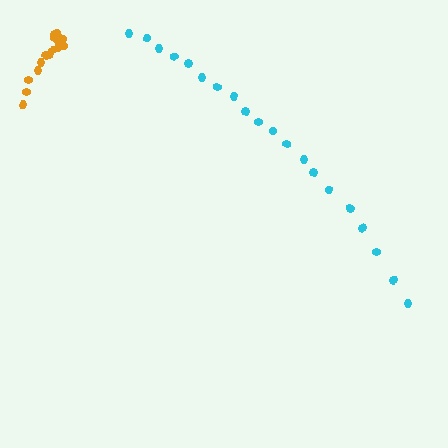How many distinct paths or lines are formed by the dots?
There are 2 distinct paths.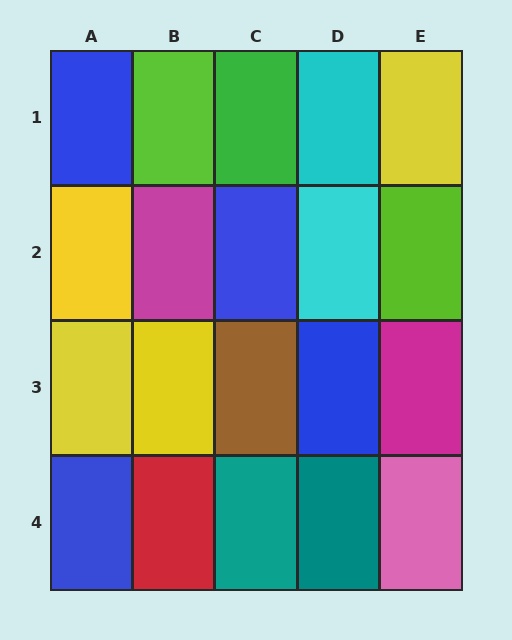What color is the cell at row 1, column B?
Lime.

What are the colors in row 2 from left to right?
Yellow, magenta, blue, cyan, lime.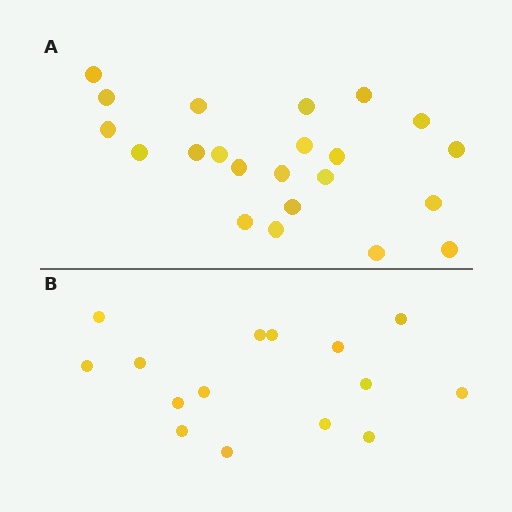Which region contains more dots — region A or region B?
Region A (the top region) has more dots.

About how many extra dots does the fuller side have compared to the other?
Region A has roughly 8 or so more dots than region B.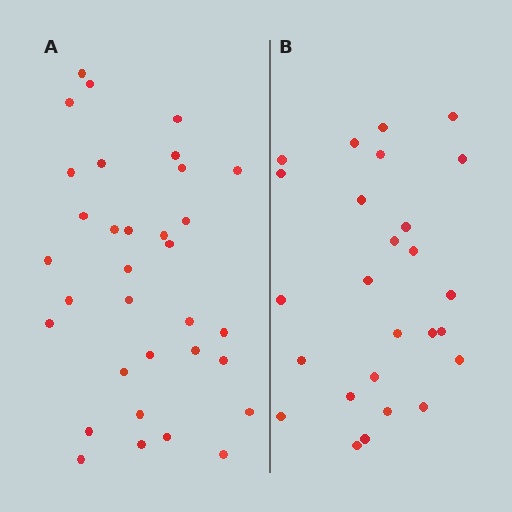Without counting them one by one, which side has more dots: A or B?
Region A (the left region) has more dots.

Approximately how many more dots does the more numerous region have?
Region A has roughly 8 or so more dots than region B.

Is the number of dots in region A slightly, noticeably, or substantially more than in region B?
Region A has noticeably more, but not dramatically so. The ratio is roughly 1.3 to 1.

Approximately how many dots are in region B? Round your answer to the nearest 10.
About 30 dots. (The exact count is 26, which rounds to 30.)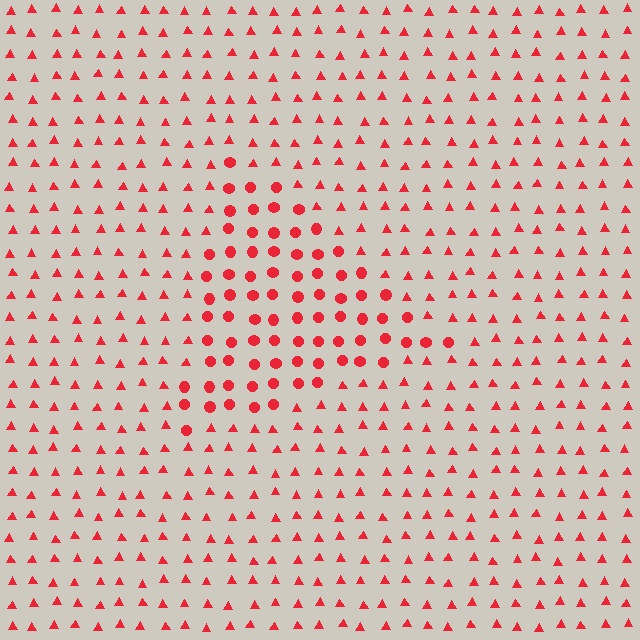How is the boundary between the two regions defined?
The boundary is defined by a change in element shape: circles inside vs. triangles outside. All elements share the same color and spacing.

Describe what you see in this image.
The image is filled with small red elements arranged in a uniform grid. A triangle-shaped region contains circles, while the surrounding area contains triangles. The boundary is defined purely by the change in element shape.